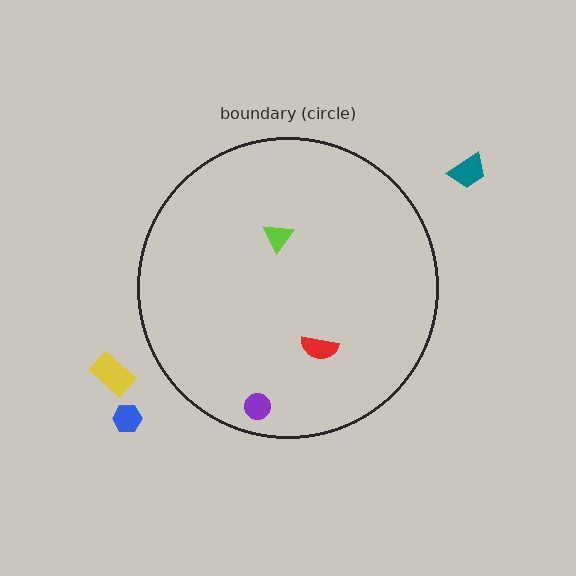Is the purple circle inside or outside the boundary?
Inside.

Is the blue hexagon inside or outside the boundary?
Outside.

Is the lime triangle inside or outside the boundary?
Inside.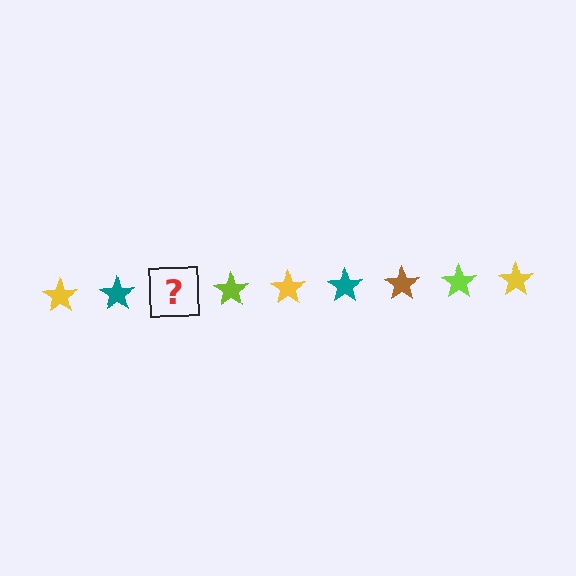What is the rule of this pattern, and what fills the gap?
The rule is that the pattern cycles through yellow, teal, brown, lime stars. The gap should be filled with a brown star.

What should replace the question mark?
The question mark should be replaced with a brown star.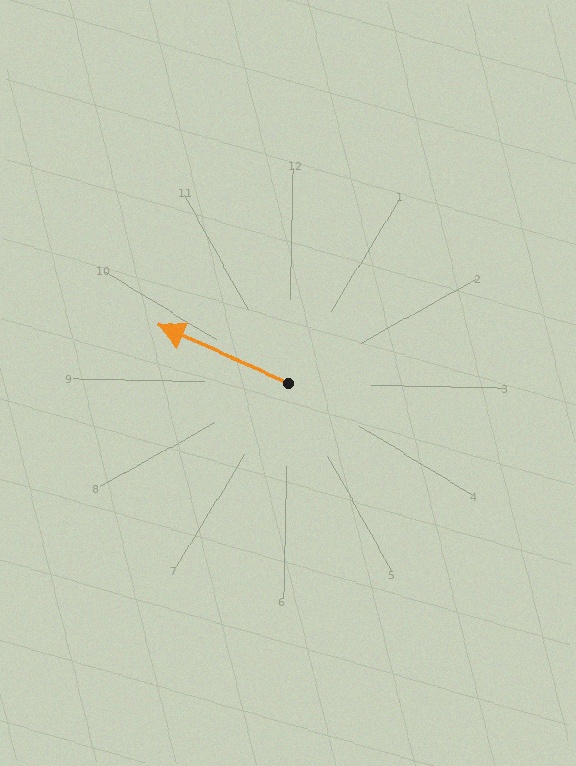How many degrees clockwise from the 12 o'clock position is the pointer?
Approximately 293 degrees.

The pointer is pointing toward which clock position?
Roughly 10 o'clock.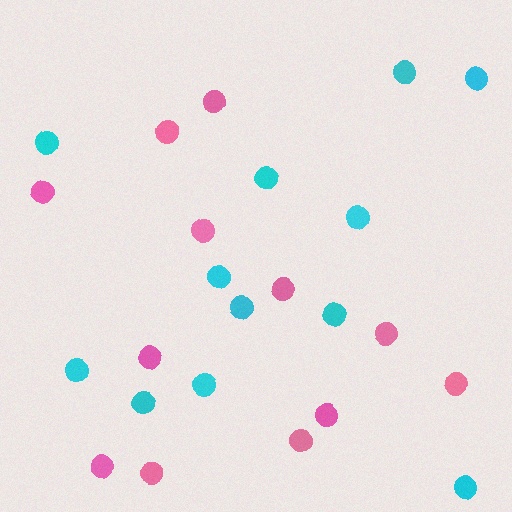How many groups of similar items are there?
There are 2 groups: one group of pink circles (12) and one group of cyan circles (12).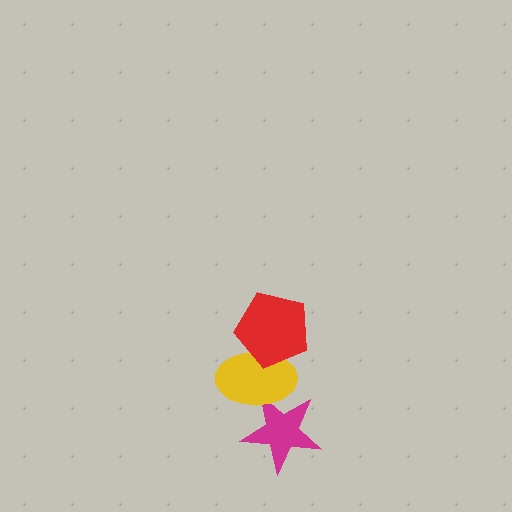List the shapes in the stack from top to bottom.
From top to bottom: the red pentagon, the yellow ellipse, the magenta star.